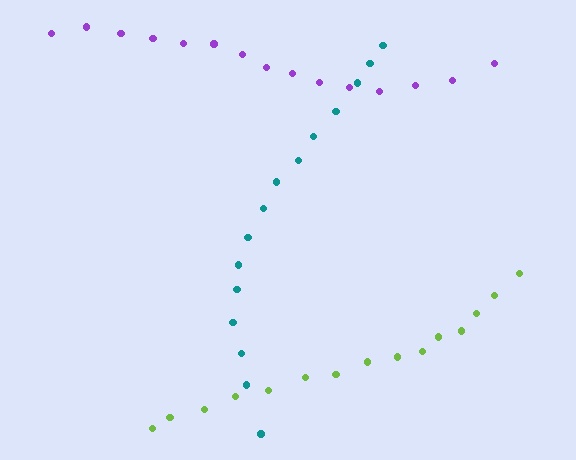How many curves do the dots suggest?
There are 3 distinct paths.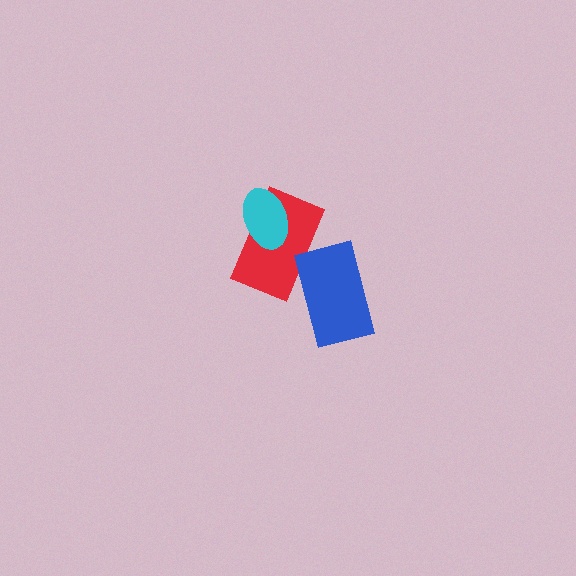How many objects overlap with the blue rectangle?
1 object overlaps with the blue rectangle.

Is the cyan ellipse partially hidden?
No, no other shape covers it.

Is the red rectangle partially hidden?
Yes, it is partially covered by another shape.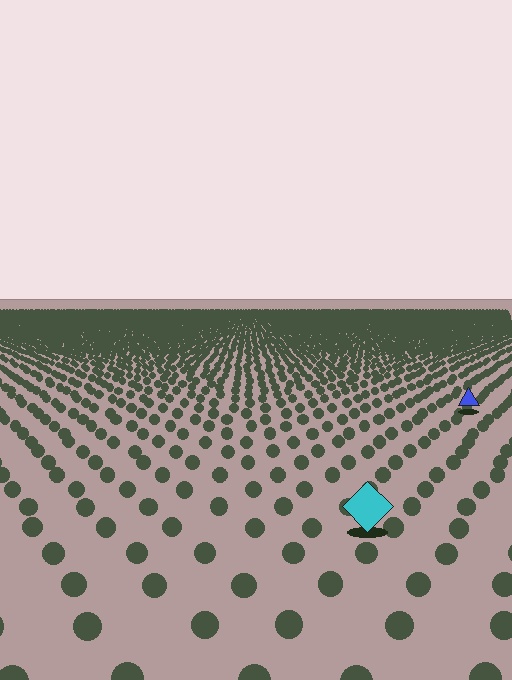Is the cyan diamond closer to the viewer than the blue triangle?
Yes. The cyan diamond is closer — you can tell from the texture gradient: the ground texture is coarser near it.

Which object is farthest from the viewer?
The blue triangle is farthest from the viewer. It appears smaller and the ground texture around it is denser.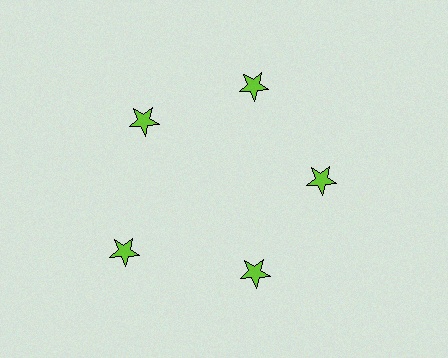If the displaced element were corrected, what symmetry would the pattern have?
It would have 5-fold rotational symmetry — the pattern would map onto itself every 72 degrees.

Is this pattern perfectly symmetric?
No. The 5 lime stars are arranged in a ring, but one element near the 8 o'clock position is pushed outward from the center, breaking the 5-fold rotational symmetry.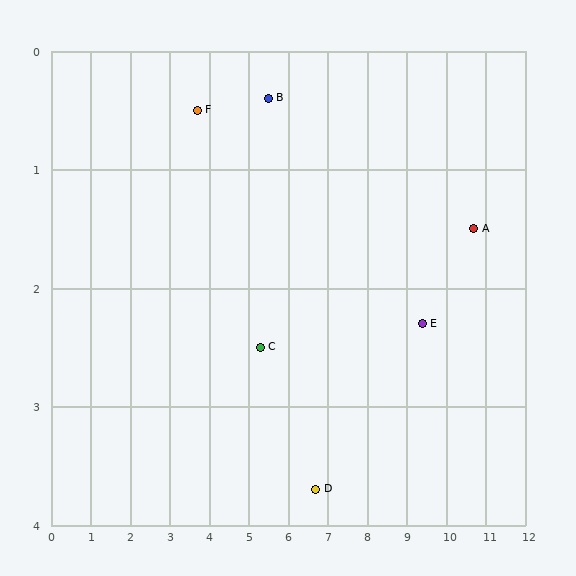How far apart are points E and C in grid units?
Points E and C are about 4.1 grid units apart.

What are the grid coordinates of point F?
Point F is at approximately (3.7, 0.5).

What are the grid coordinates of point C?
Point C is at approximately (5.3, 2.5).